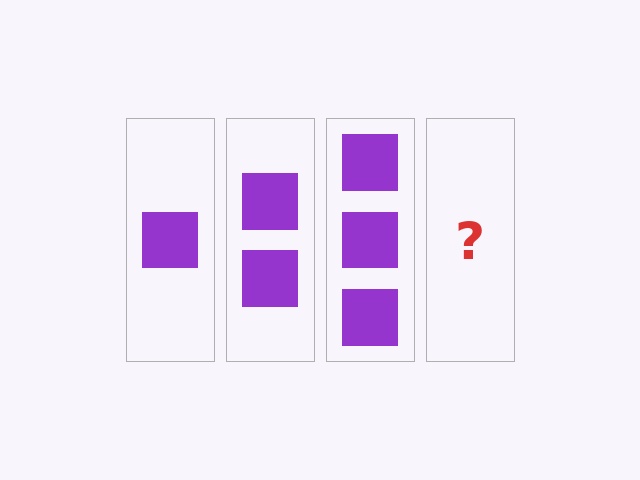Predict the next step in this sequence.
The next step is 4 squares.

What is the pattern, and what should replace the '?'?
The pattern is that each step adds one more square. The '?' should be 4 squares.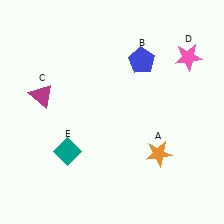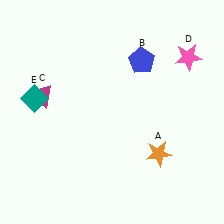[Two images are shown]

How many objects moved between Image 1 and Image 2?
1 object moved between the two images.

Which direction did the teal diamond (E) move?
The teal diamond (E) moved up.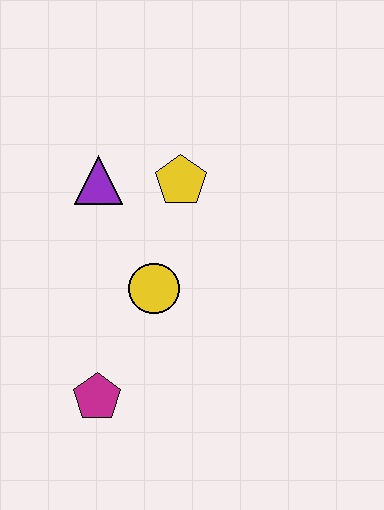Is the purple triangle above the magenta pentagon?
Yes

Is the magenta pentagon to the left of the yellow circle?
Yes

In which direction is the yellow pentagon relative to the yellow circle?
The yellow pentagon is above the yellow circle.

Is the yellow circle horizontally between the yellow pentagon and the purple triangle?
Yes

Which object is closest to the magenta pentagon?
The yellow circle is closest to the magenta pentagon.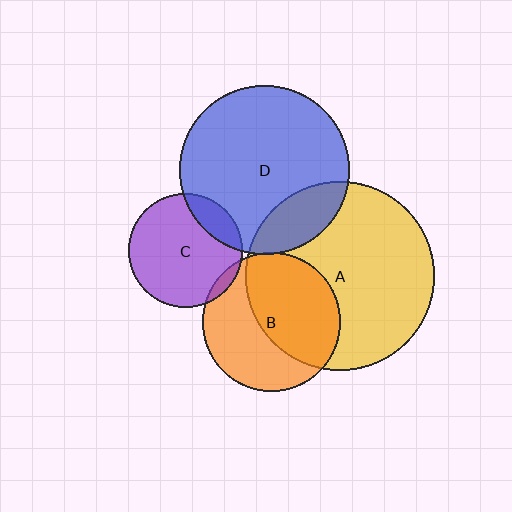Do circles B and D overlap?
Yes.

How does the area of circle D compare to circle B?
Approximately 1.5 times.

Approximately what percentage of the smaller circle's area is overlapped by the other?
Approximately 5%.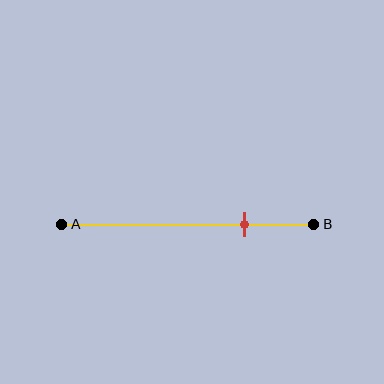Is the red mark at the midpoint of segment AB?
No, the mark is at about 75% from A, not at the 50% midpoint.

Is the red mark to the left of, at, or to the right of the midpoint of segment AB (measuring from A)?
The red mark is to the right of the midpoint of segment AB.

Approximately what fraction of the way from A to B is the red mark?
The red mark is approximately 75% of the way from A to B.